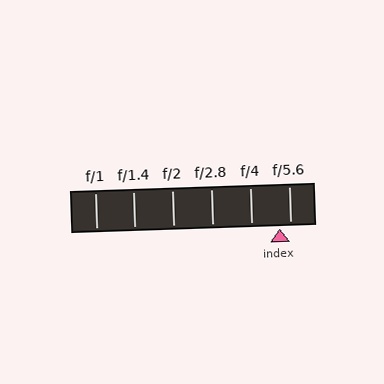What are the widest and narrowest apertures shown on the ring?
The widest aperture shown is f/1 and the narrowest is f/5.6.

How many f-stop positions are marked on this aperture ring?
There are 6 f-stop positions marked.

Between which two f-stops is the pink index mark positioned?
The index mark is between f/4 and f/5.6.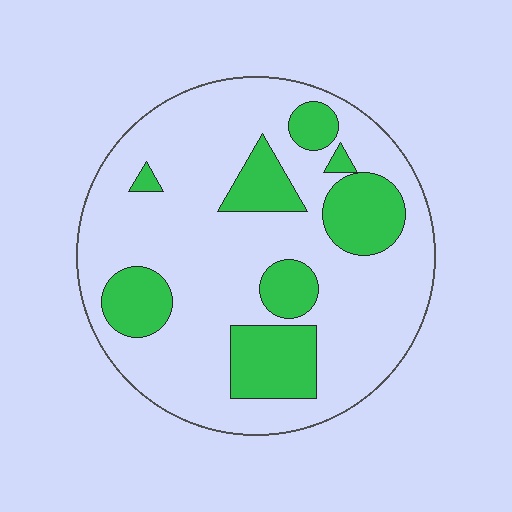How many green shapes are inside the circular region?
8.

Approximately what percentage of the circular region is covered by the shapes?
Approximately 25%.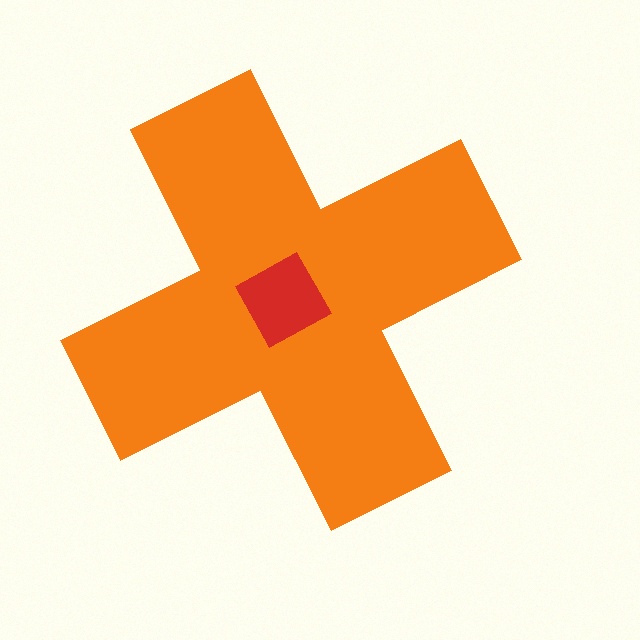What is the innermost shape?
The red square.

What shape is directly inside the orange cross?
The red square.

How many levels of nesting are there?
2.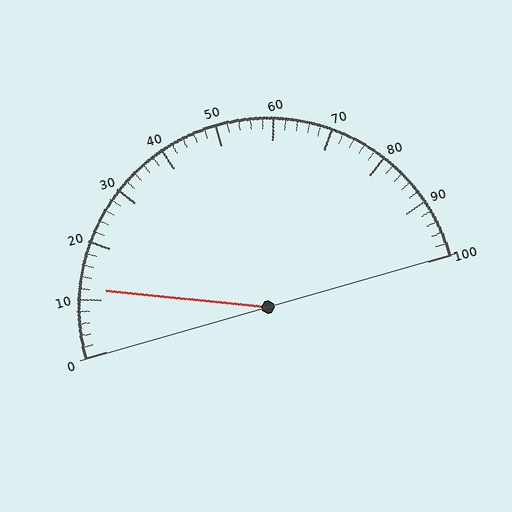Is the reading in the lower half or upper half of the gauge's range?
The reading is in the lower half of the range (0 to 100).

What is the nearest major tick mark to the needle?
The nearest major tick mark is 10.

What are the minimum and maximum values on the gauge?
The gauge ranges from 0 to 100.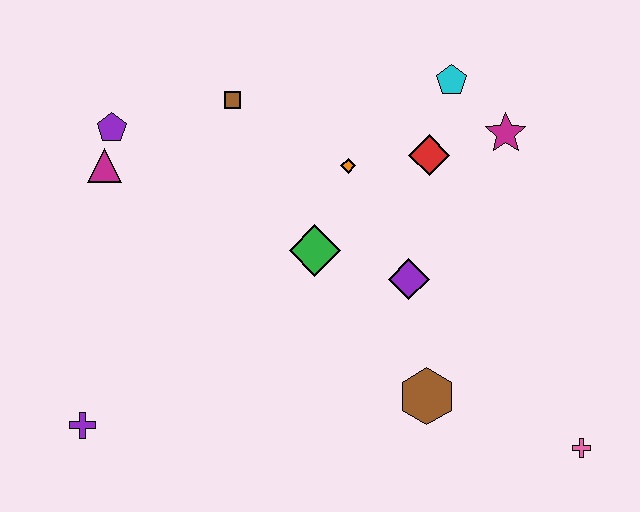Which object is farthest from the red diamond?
The purple cross is farthest from the red diamond.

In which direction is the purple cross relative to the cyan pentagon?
The purple cross is to the left of the cyan pentagon.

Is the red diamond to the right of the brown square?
Yes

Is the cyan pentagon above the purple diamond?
Yes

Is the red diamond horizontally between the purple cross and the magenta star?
Yes